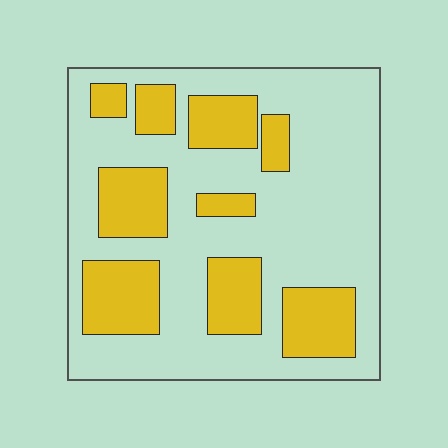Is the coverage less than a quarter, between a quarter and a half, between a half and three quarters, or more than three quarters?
Between a quarter and a half.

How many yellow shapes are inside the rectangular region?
9.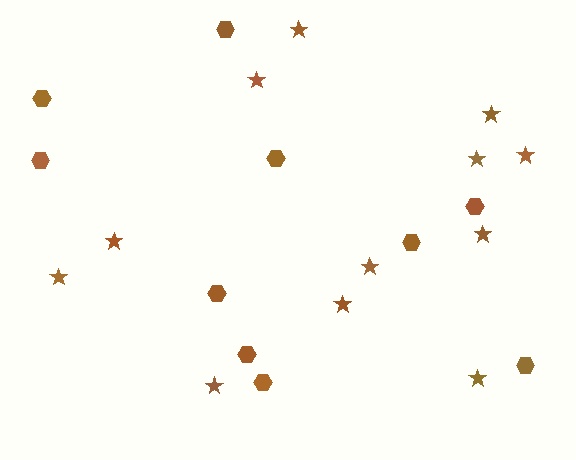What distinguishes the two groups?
There are 2 groups: one group of stars (12) and one group of hexagons (10).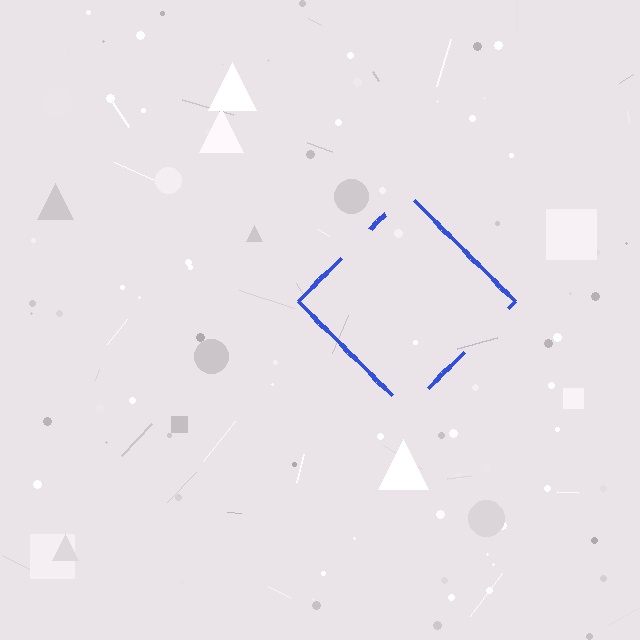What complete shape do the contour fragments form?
The contour fragments form a diamond.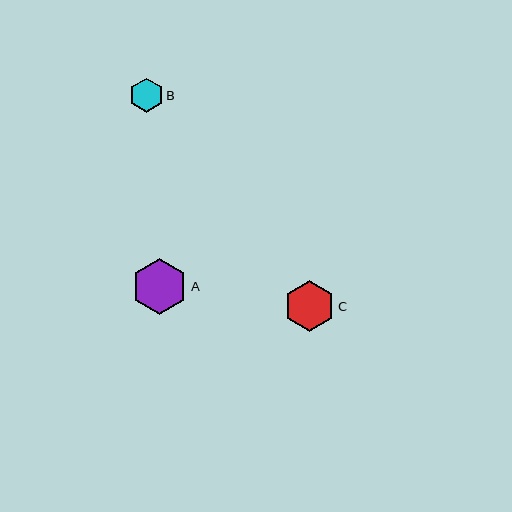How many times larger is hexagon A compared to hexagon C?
Hexagon A is approximately 1.1 times the size of hexagon C.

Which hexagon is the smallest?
Hexagon B is the smallest with a size of approximately 34 pixels.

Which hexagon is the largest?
Hexagon A is the largest with a size of approximately 56 pixels.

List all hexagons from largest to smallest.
From largest to smallest: A, C, B.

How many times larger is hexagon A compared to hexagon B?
Hexagon A is approximately 1.7 times the size of hexagon B.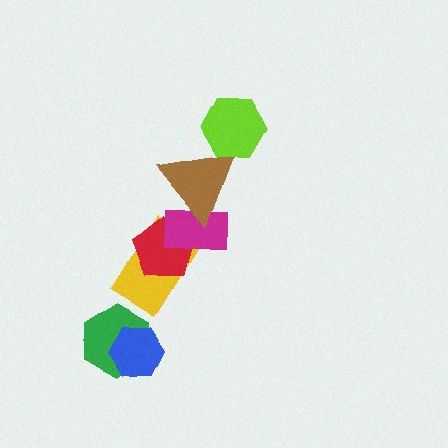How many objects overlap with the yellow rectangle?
2 objects overlap with the yellow rectangle.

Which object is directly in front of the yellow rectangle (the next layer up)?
The red pentagon is directly in front of the yellow rectangle.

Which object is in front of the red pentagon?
The magenta rectangle is in front of the red pentagon.